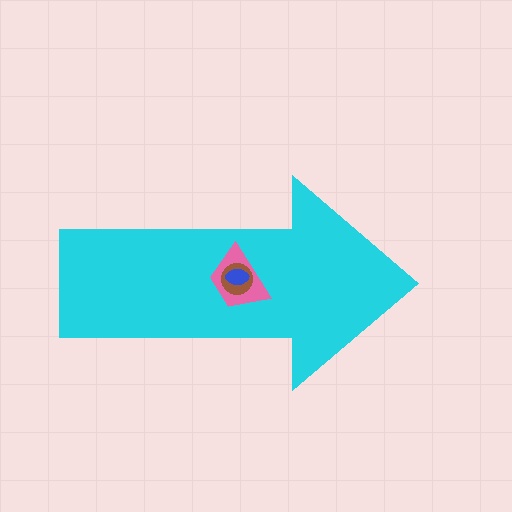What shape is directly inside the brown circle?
The blue ellipse.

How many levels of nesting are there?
4.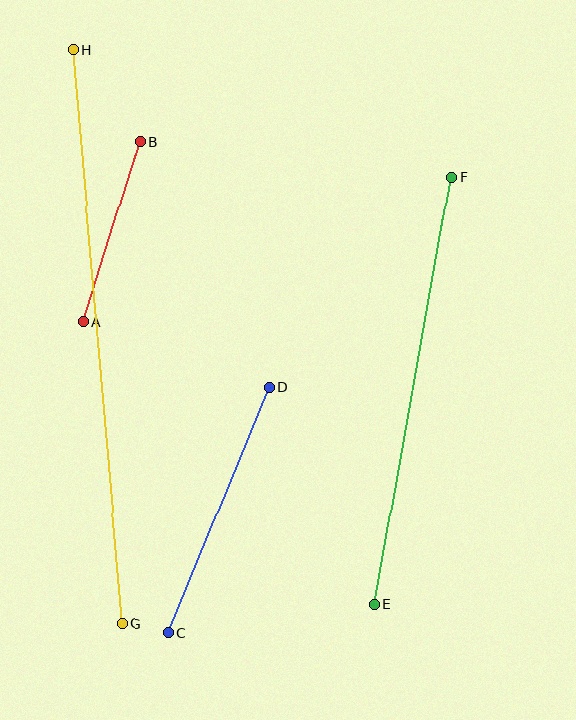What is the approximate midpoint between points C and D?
The midpoint is at approximately (219, 510) pixels.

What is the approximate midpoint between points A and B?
The midpoint is at approximately (111, 232) pixels.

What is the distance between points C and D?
The distance is approximately 265 pixels.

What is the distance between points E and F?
The distance is approximately 435 pixels.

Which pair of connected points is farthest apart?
Points G and H are farthest apart.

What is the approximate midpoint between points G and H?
The midpoint is at approximately (98, 337) pixels.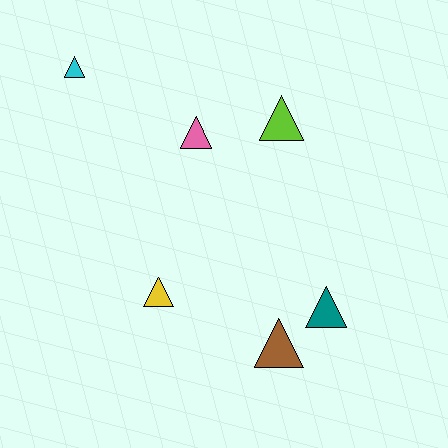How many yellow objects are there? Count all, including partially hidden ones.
There is 1 yellow object.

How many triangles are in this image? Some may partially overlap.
There are 6 triangles.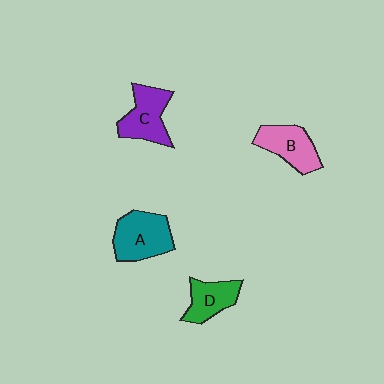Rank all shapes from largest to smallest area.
From largest to smallest: A (teal), C (purple), B (pink), D (green).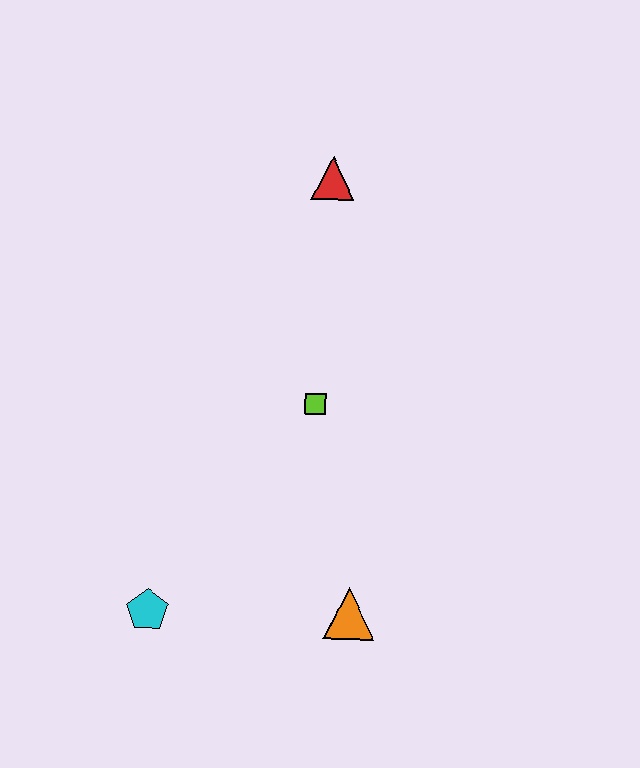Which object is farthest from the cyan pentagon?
The red triangle is farthest from the cyan pentagon.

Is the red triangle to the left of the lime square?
No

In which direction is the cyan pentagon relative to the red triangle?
The cyan pentagon is below the red triangle.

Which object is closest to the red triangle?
The lime square is closest to the red triangle.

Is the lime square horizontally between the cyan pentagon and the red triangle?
Yes